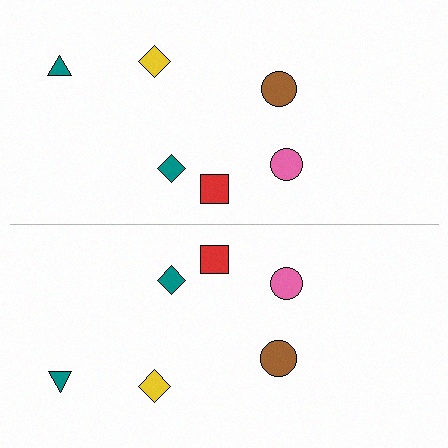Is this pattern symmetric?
Yes, this pattern has bilateral (reflection) symmetry.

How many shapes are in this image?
There are 12 shapes in this image.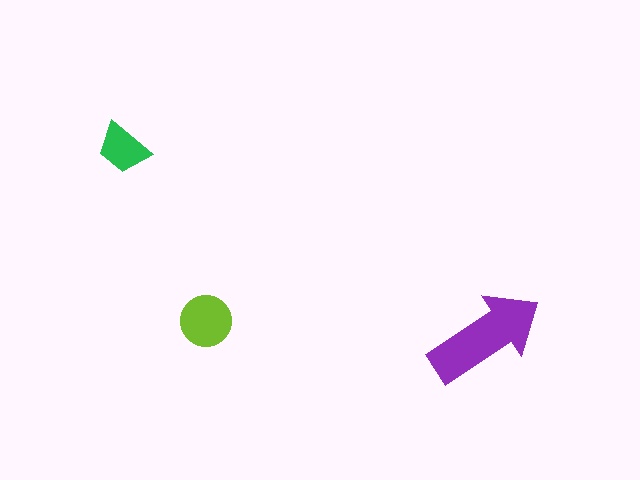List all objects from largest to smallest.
The purple arrow, the lime circle, the green trapezoid.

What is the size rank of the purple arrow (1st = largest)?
1st.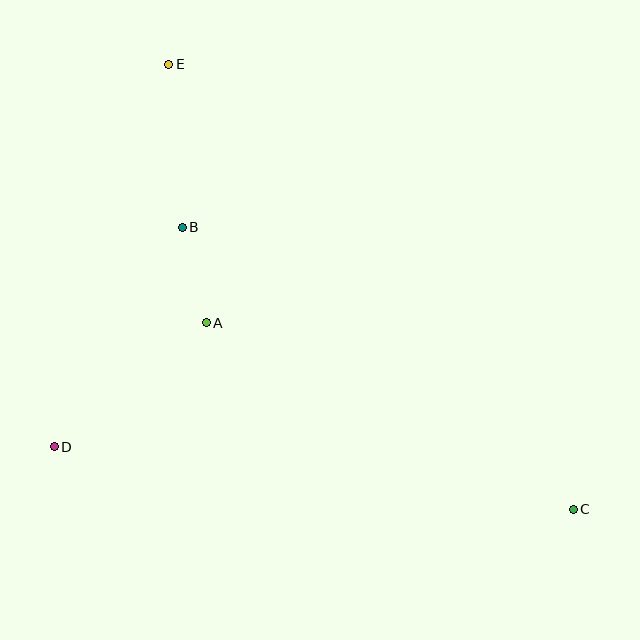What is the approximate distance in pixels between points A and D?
The distance between A and D is approximately 196 pixels.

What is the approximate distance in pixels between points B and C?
The distance between B and C is approximately 482 pixels.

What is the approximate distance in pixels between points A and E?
The distance between A and E is approximately 261 pixels.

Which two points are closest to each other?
Points A and B are closest to each other.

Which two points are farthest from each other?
Points C and E are farthest from each other.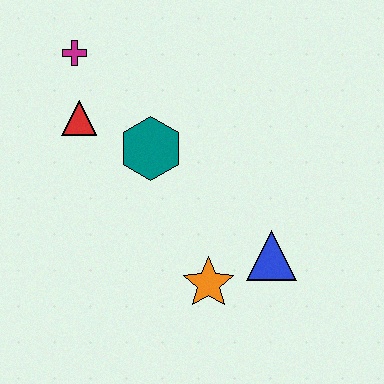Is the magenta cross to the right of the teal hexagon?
No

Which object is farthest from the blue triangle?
The magenta cross is farthest from the blue triangle.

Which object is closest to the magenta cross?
The red triangle is closest to the magenta cross.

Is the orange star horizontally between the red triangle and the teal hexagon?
No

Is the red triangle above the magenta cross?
No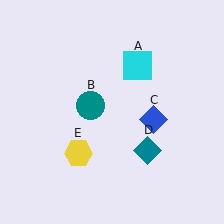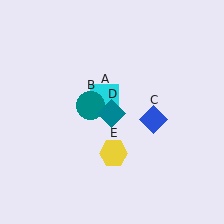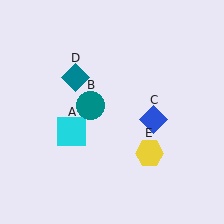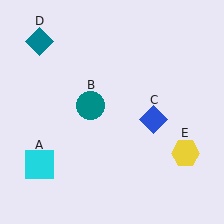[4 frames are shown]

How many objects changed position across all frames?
3 objects changed position: cyan square (object A), teal diamond (object D), yellow hexagon (object E).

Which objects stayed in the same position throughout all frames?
Teal circle (object B) and blue diamond (object C) remained stationary.